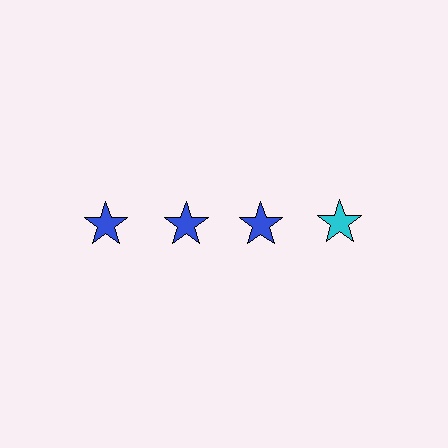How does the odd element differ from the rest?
It has a different color: cyan instead of blue.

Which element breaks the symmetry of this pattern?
The cyan star in the top row, second from right column breaks the symmetry. All other shapes are blue stars.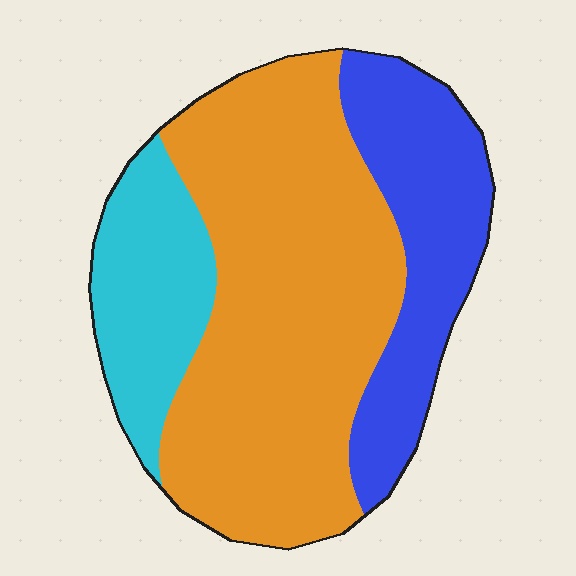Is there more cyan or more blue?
Blue.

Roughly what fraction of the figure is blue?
Blue covers 25% of the figure.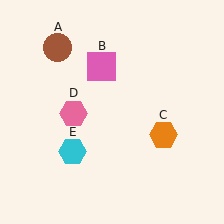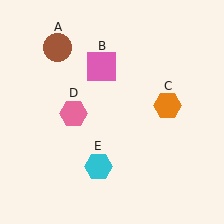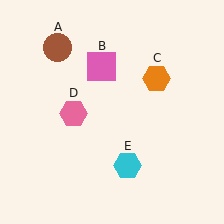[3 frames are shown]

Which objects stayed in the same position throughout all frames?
Brown circle (object A) and pink square (object B) and pink hexagon (object D) remained stationary.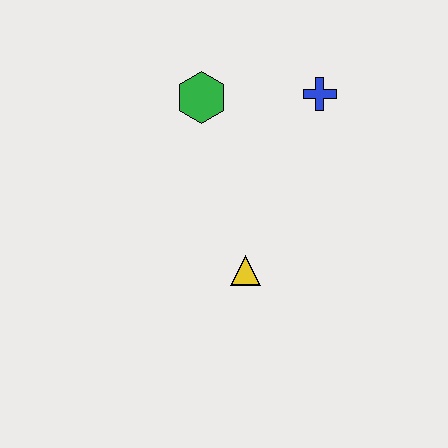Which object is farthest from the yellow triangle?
The blue cross is farthest from the yellow triangle.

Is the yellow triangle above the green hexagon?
No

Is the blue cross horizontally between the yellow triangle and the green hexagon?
No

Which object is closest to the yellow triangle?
The green hexagon is closest to the yellow triangle.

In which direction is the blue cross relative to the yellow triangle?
The blue cross is above the yellow triangle.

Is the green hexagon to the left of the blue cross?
Yes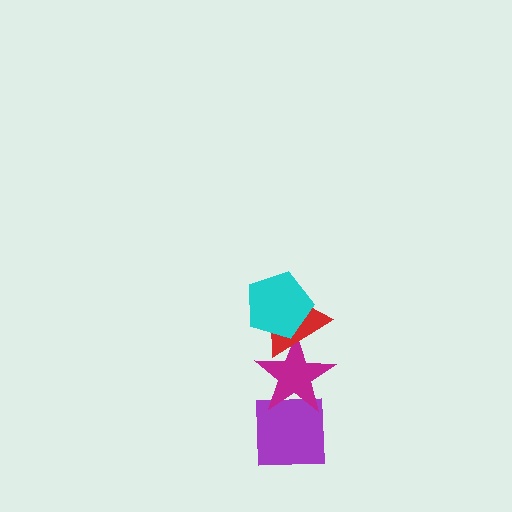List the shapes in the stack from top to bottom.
From top to bottom: the cyan pentagon, the red triangle, the magenta star, the purple square.